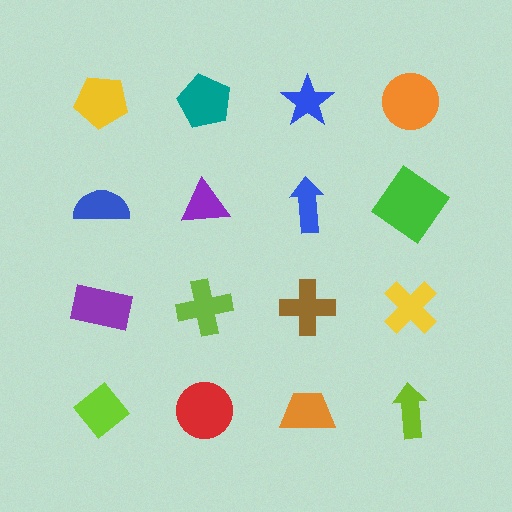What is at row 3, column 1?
A purple rectangle.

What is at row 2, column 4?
A green diamond.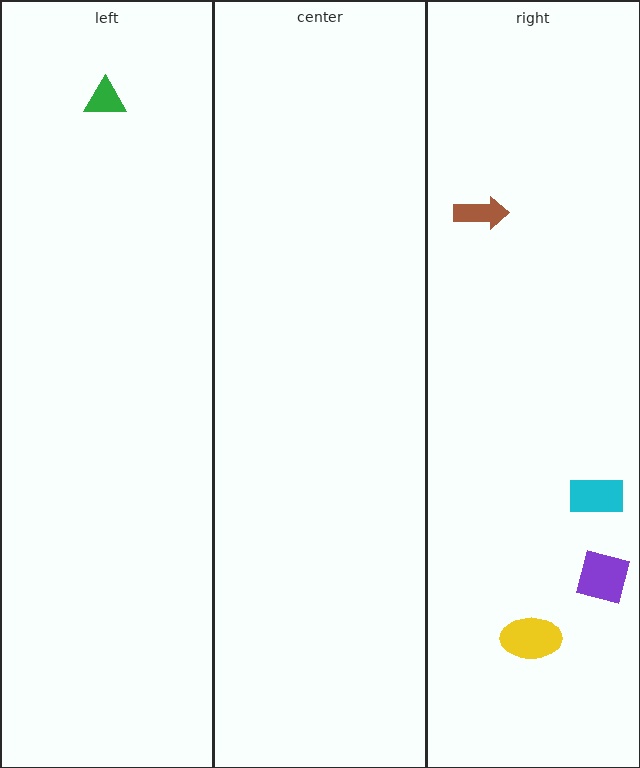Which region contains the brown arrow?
The right region.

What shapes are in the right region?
The brown arrow, the cyan rectangle, the yellow ellipse, the purple square.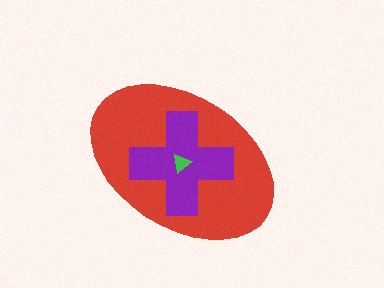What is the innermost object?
The green triangle.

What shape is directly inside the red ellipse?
The purple cross.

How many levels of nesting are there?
3.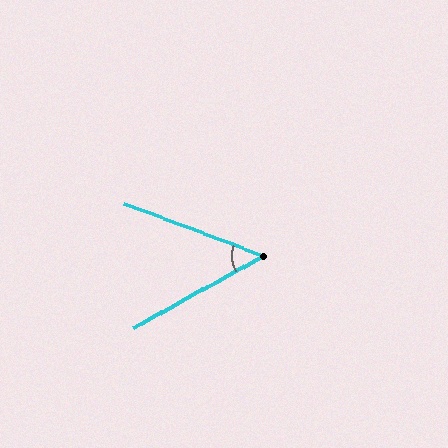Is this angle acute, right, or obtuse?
It is acute.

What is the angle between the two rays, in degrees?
Approximately 50 degrees.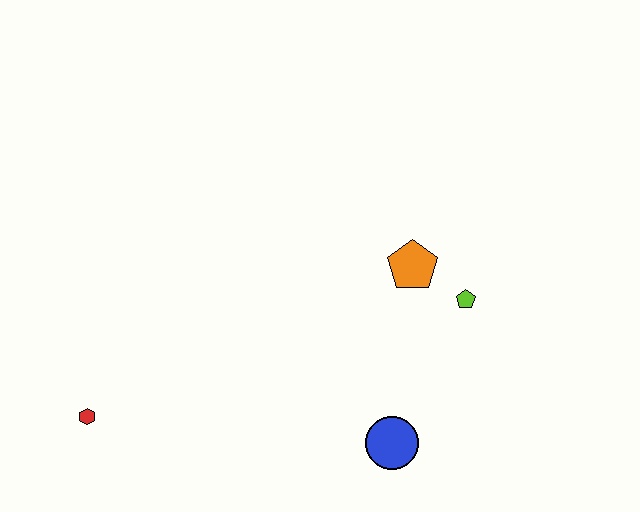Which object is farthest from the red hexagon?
The lime pentagon is farthest from the red hexagon.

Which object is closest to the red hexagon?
The blue circle is closest to the red hexagon.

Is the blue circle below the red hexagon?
Yes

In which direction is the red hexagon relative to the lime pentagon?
The red hexagon is to the left of the lime pentagon.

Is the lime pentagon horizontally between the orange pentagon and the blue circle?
No